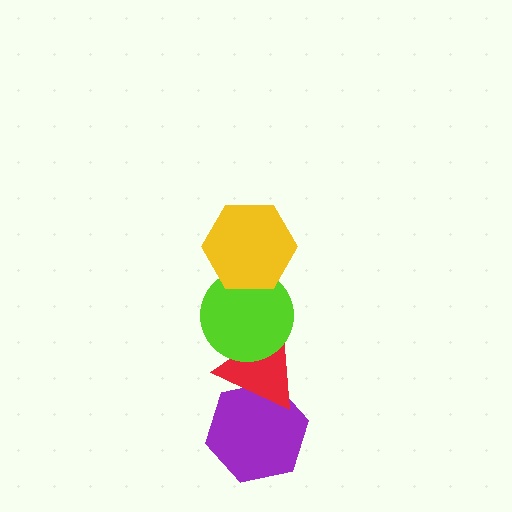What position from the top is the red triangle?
The red triangle is 3rd from the top.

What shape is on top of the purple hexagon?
The red triangle is on top of the purple hexagon.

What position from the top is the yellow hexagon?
The yellow hexagon is 1st from the top.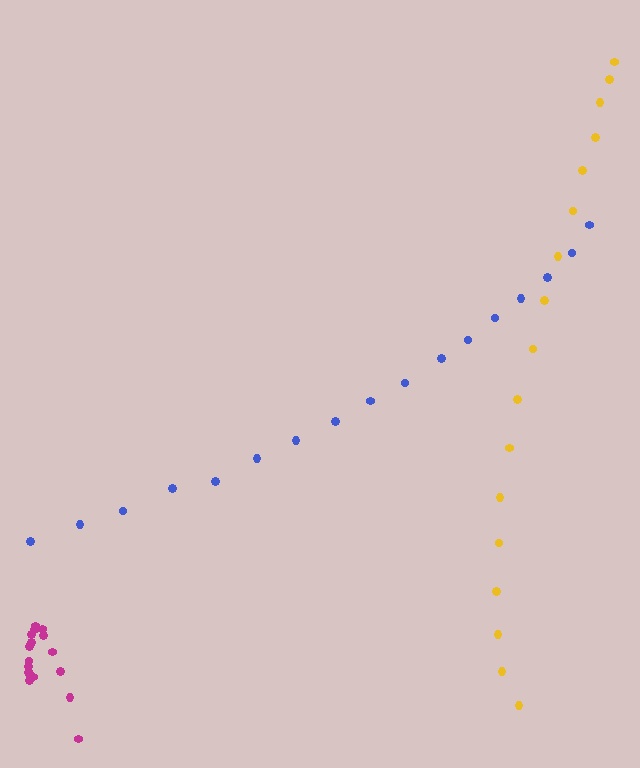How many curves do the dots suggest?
There are 3 distinct paths.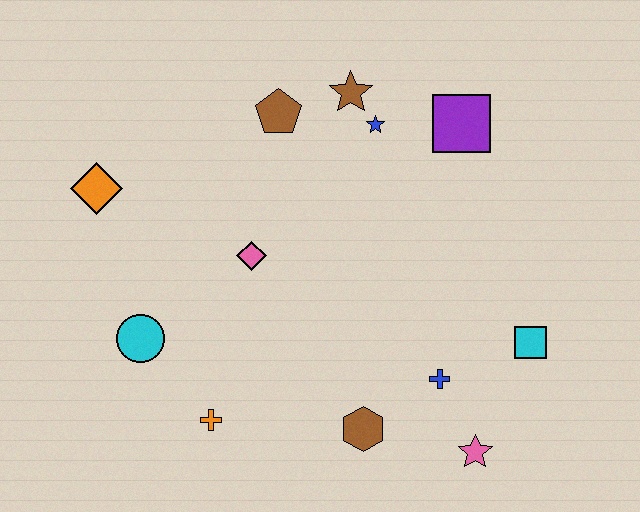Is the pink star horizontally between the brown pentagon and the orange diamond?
No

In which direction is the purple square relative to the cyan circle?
The purple square is to the right of the cyan circle.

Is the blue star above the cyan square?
Yes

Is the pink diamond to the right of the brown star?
No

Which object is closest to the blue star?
The brown star is closest to the blue star.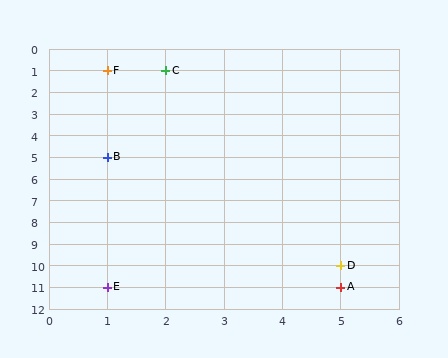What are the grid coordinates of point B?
Point B is at grid coordinates (1, 5).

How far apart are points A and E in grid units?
Points A and E are 4 columns apart.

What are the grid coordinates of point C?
Point C is at grid coordinates (2, 1).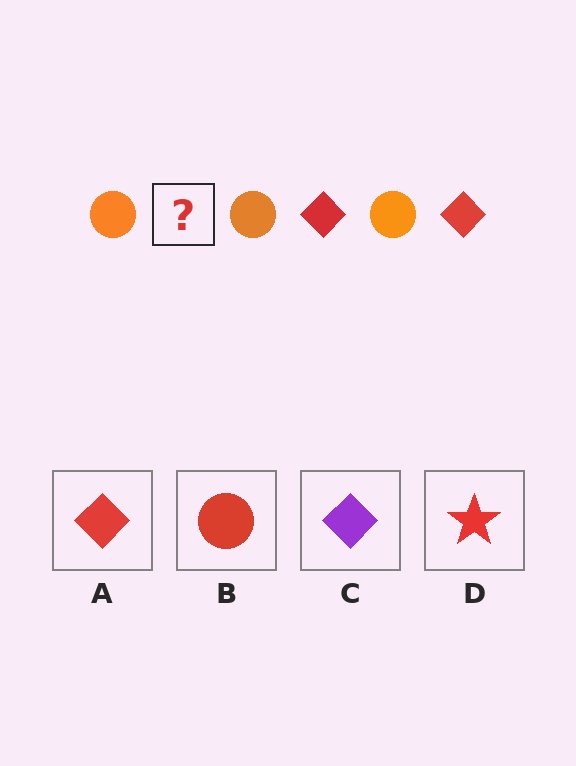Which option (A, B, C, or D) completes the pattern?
A.